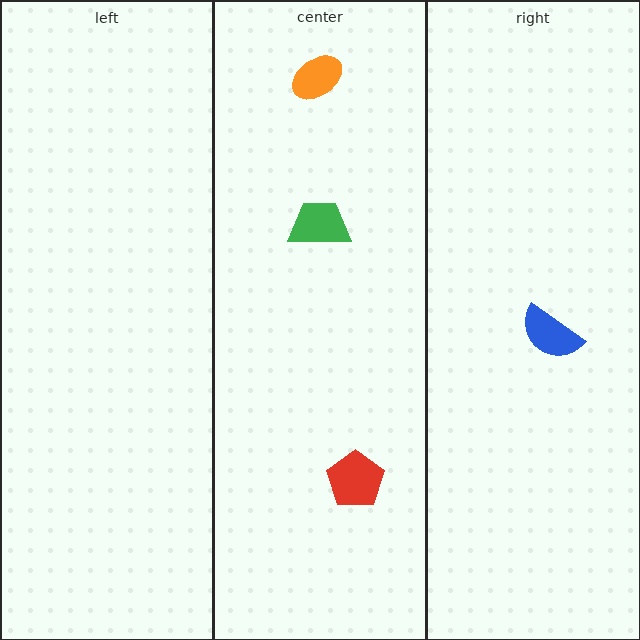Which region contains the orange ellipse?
The center region.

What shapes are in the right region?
The blue semicircle.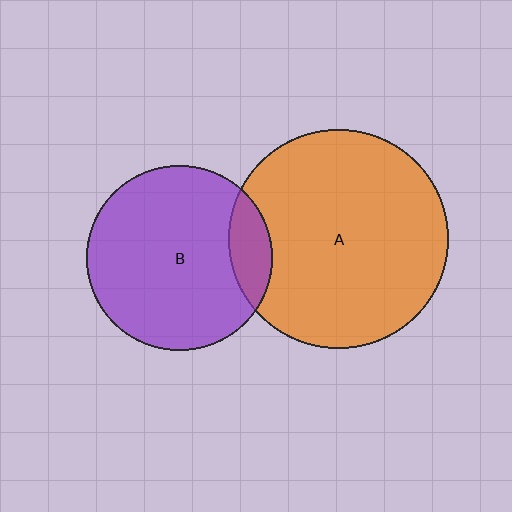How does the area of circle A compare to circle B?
Approximately 1.4 times.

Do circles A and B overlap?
Yes.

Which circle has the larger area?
Circle A (orange).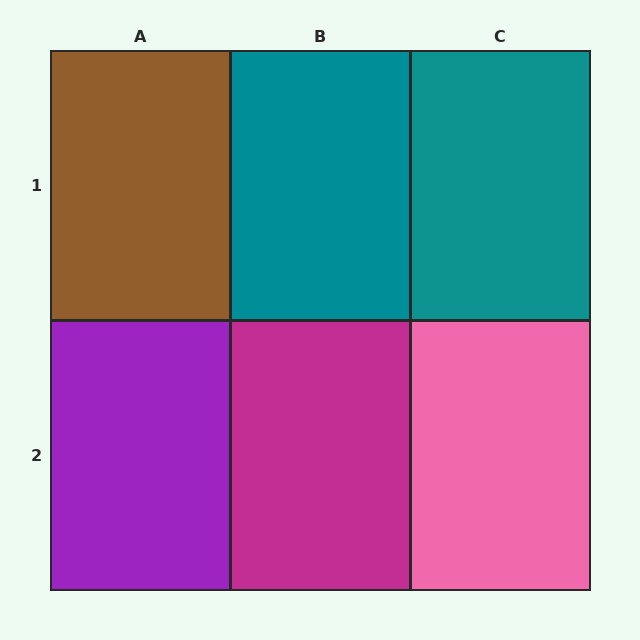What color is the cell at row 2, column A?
Purple.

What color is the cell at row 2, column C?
Pink.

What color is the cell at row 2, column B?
Magenta.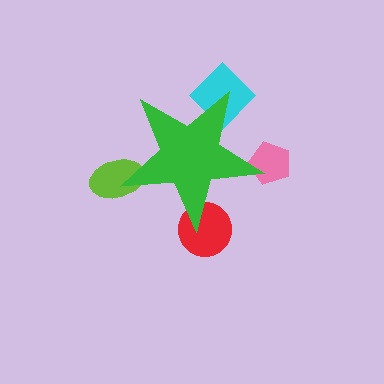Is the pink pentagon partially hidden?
Yes, the pink pentagon is partially hidden behind the green star.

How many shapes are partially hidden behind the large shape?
4 shapes are partially hidden.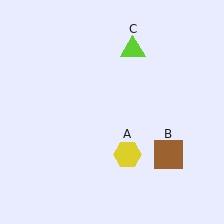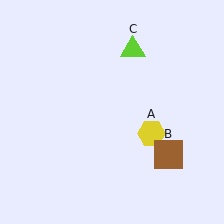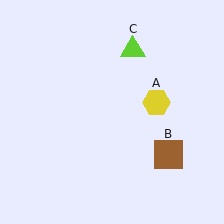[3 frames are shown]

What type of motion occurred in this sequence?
The yellow hexagon (object A) rotated counterclockwise around the center of the scene.